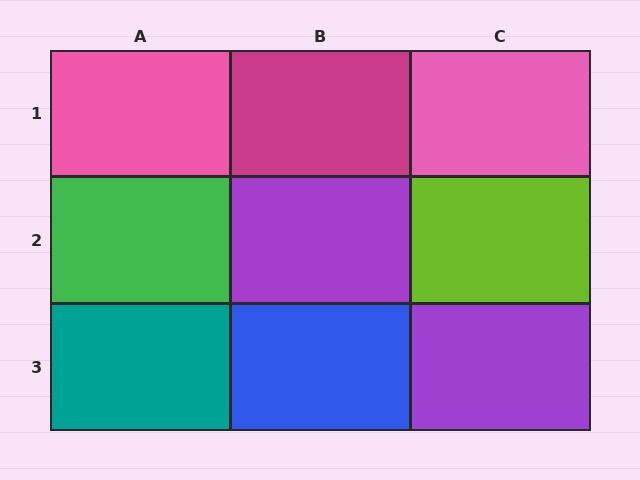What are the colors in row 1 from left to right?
Pink, magenta, pink.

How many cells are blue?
1 cell is blue.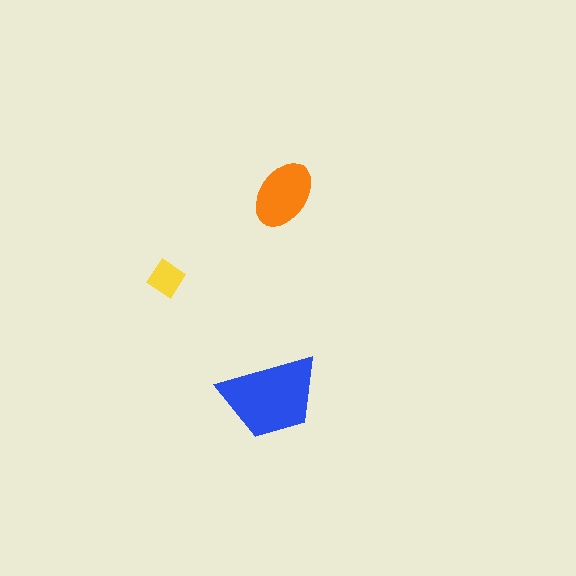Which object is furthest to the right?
The orange ellipse is rightmost.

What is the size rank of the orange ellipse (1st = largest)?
2nd.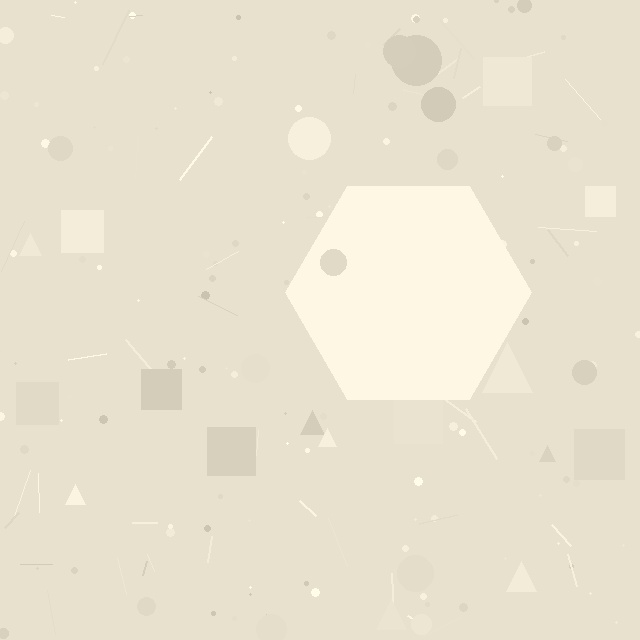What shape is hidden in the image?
A hexagon is hidden in the image.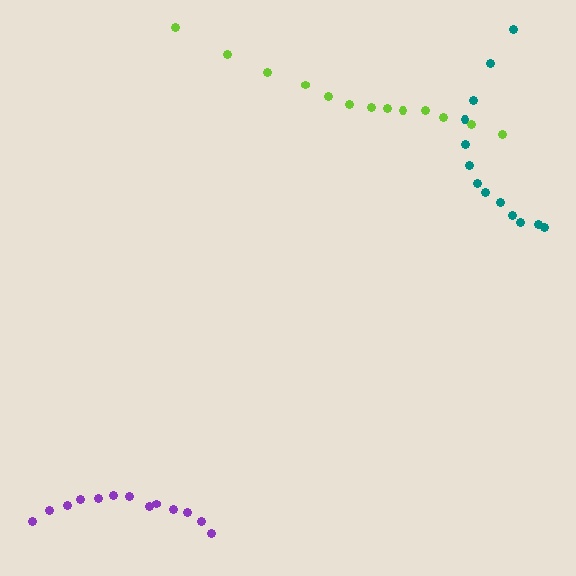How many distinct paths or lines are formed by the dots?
There are 3 distinct paths.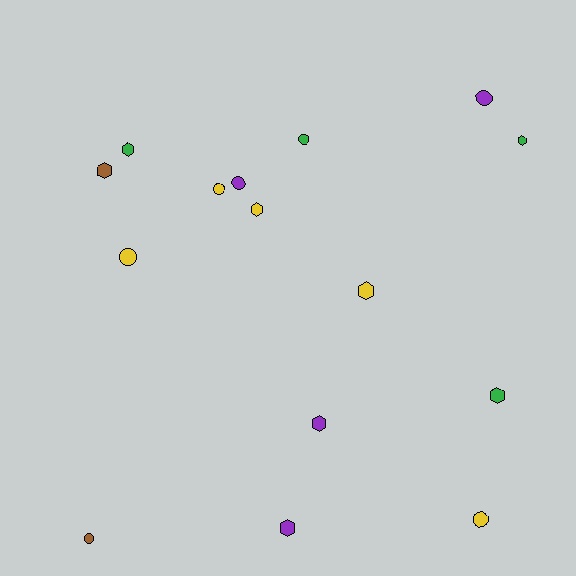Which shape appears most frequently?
Hexagon, with 8 objects.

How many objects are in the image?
There are 15 objects.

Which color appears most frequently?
Yellow, with 5 objects.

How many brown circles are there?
There is 1 brown circle.